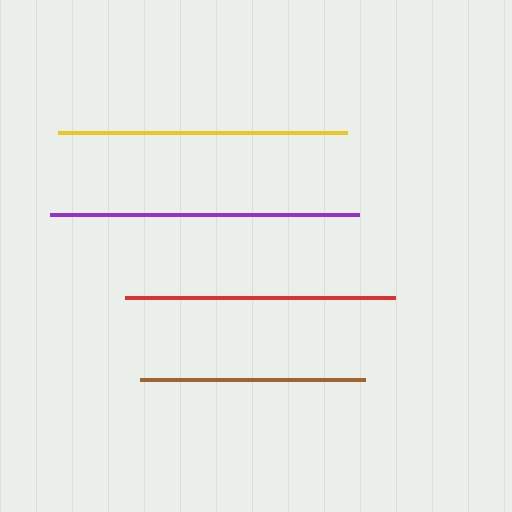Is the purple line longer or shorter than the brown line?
The purple line is longer than the brown line.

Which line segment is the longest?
The purple line is the longest at approximately 309 pixels.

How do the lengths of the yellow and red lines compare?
The yellow and red lines are approximately the same length.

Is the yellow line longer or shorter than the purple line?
The purple line is longer than the yellow line.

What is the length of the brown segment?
The brown segment is approximately 225 pixels long.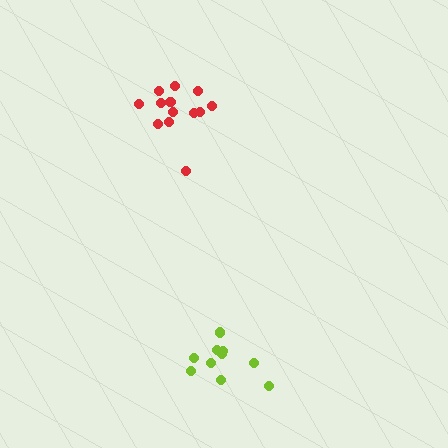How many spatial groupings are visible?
There are 2 spatial groupings.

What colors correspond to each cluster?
The clusters are colored: red, lime.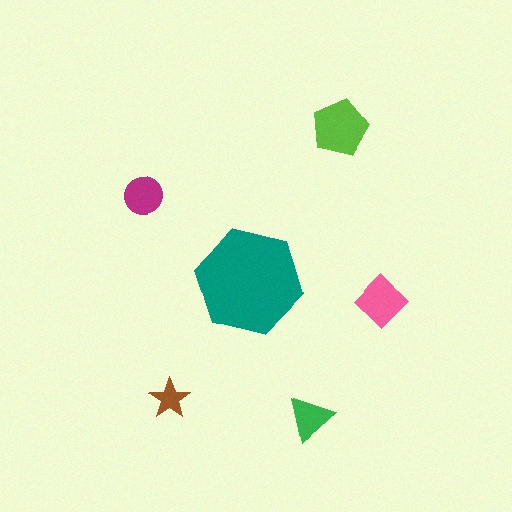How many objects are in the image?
There are 6 objects in the image.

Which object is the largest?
The teal hexagon.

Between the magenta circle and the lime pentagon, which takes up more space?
The lime pentagon.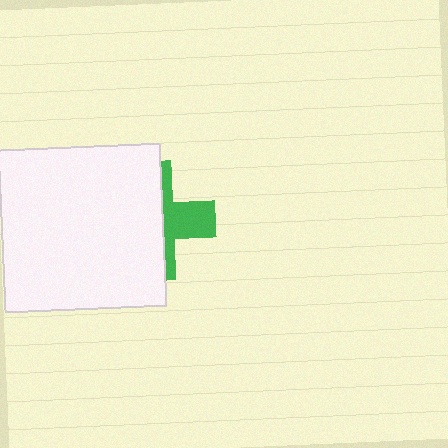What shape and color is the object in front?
The object in front is a white square.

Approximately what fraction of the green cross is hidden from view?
Roughly 63% of the green cross is hidden behind the white square.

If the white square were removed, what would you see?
You would see the complete green cross.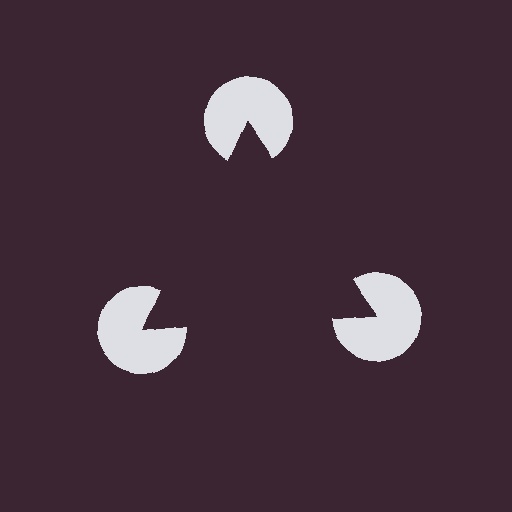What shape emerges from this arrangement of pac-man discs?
An illusory triangle — its edges are inferred from the aligned wedge cuts in the pac-man discs, not physically drawn.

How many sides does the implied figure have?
3 sides.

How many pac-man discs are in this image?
There are 3 — one at each vertex of the illusory triangle.